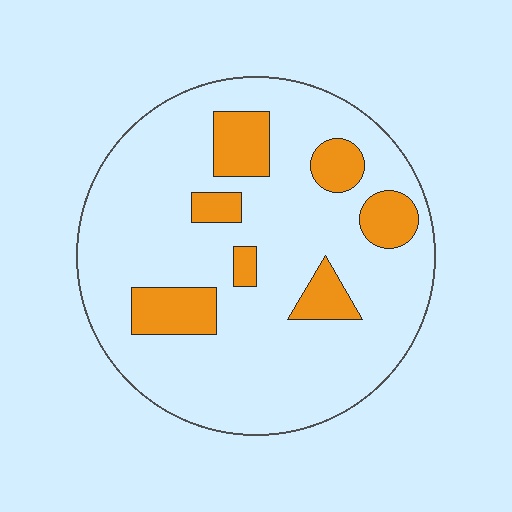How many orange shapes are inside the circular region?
7.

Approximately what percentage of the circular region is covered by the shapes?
Approximately 20%.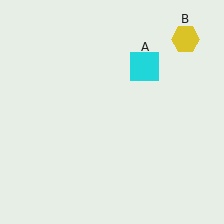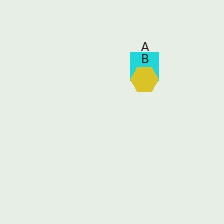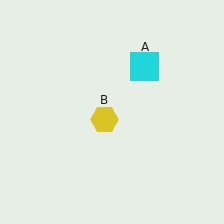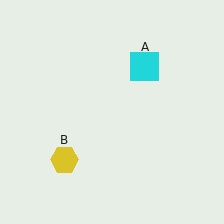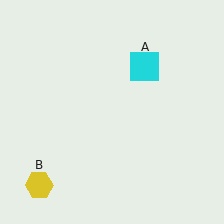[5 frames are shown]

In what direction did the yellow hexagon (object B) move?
The yellow hexagon (object B) moved down and to the left.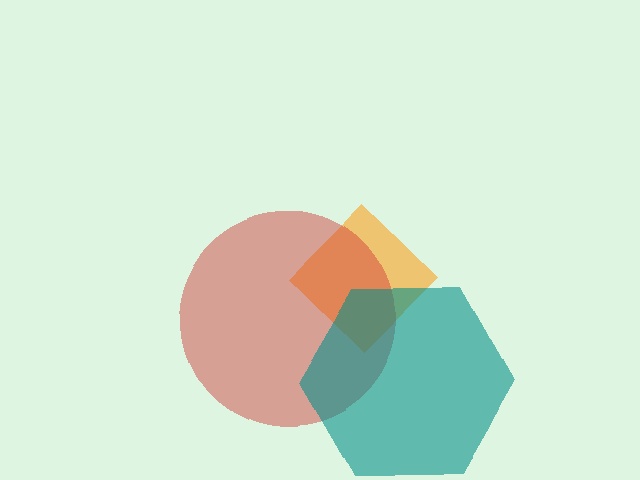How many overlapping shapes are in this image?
There are 3 overlapping shapes in the image.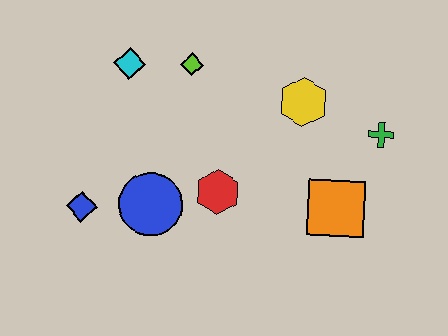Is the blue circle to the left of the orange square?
Yes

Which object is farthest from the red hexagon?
The green cross is farthest from the red hexagon.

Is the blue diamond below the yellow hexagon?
Yes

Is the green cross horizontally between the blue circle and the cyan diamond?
No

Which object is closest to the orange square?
The green cross is closest to the orange square.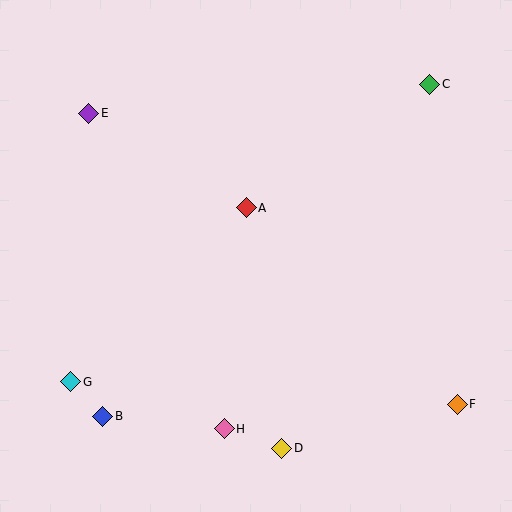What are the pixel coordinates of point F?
Point F is at (457, 404).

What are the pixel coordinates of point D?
Point D is at (282, 448).